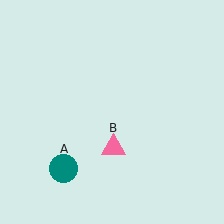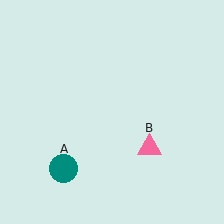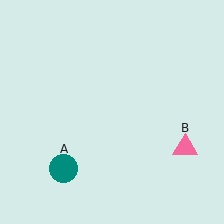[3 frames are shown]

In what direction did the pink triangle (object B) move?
The pink triangle (object B) moved right.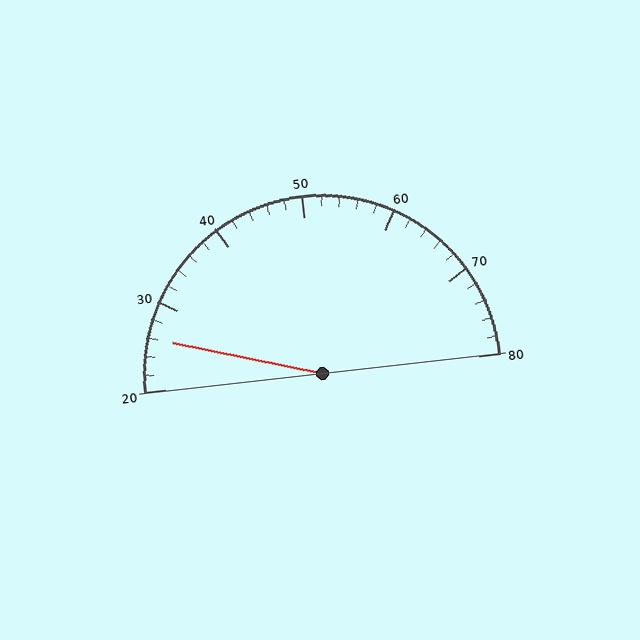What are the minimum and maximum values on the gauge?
The gauge ranges from 20 to 80.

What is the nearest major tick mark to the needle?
The nearest major tick mark is 30.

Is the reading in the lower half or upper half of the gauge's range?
The reading is in the lower half of the range (20 to 80).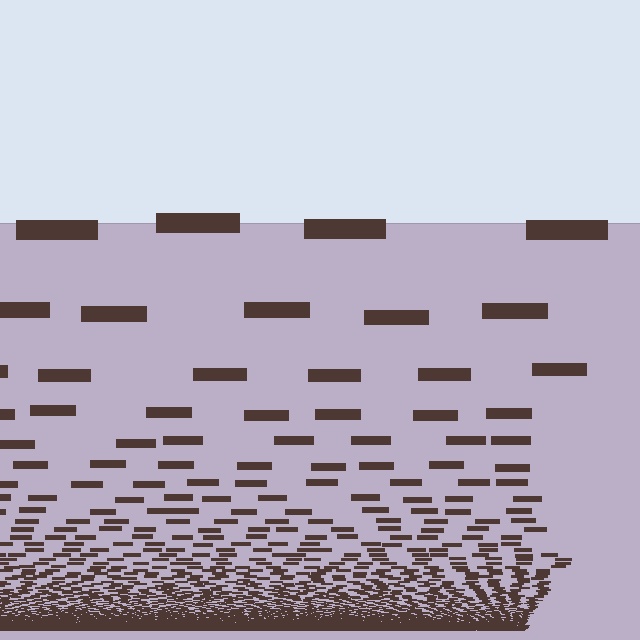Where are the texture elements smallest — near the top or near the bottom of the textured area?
Near the bottom.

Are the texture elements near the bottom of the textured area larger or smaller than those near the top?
Smaller. The gradient is inverted — elements near the bottom are smaller and denser.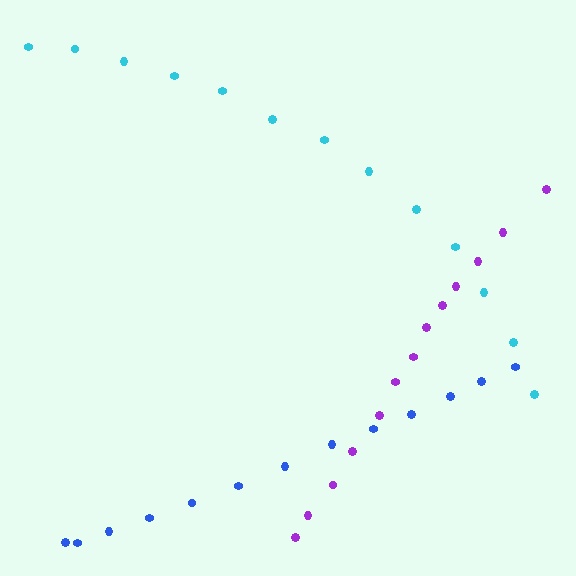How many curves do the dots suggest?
There are 3 distinct paths.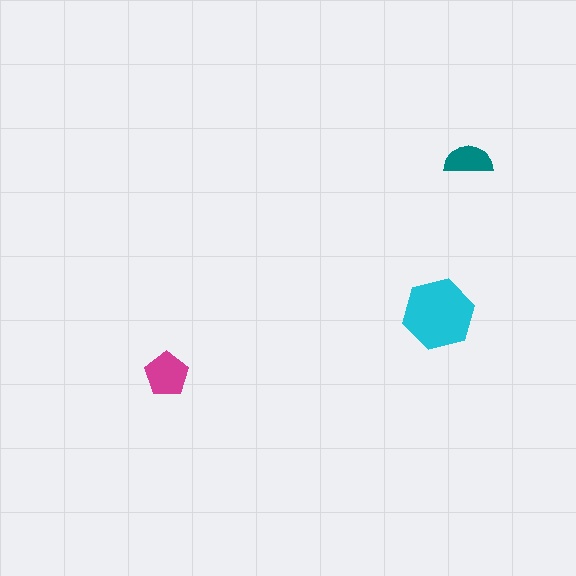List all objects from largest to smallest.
The cyan hexagon, the magenta pentagon, the teal semicircle.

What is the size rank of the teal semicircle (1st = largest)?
3rd.